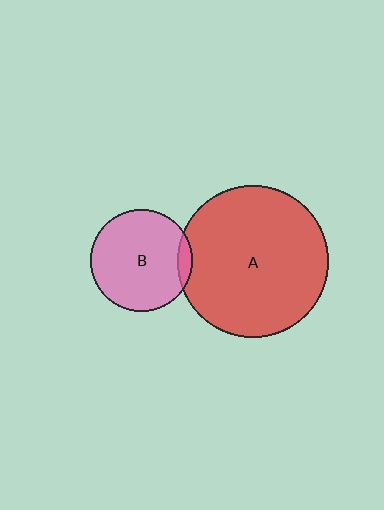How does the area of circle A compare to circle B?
Approximately 2.2 times.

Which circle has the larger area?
Circle A (red).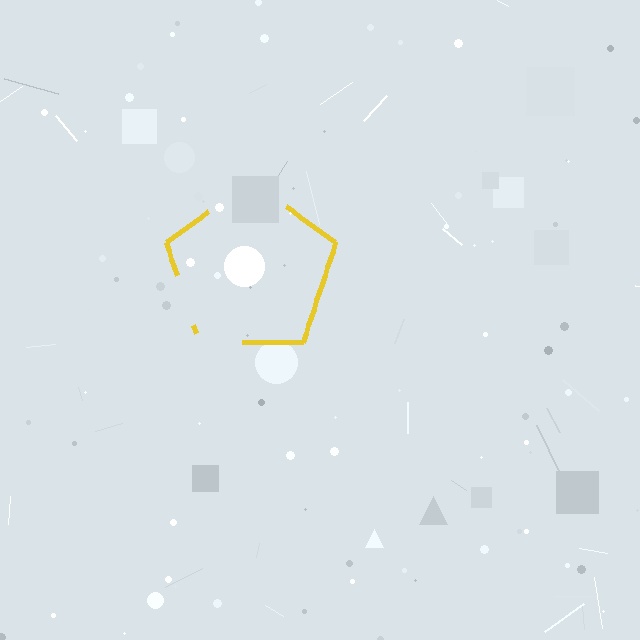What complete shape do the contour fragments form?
The contour fragments form a pentagon.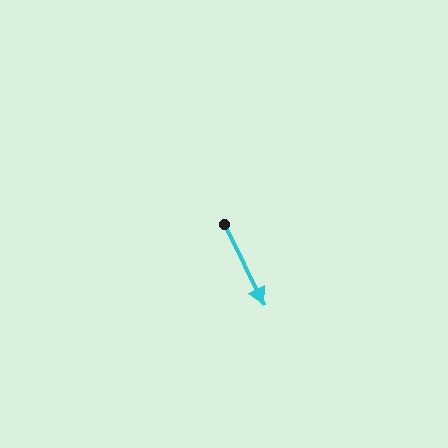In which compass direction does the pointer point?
Southeast.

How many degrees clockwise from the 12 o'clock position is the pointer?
Approximately 154 degrees.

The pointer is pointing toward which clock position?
Roughly 5 o'clock.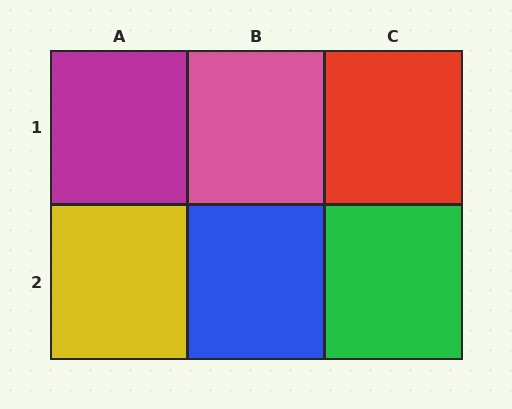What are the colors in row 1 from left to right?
Magenta, pink, red.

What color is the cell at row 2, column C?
Green.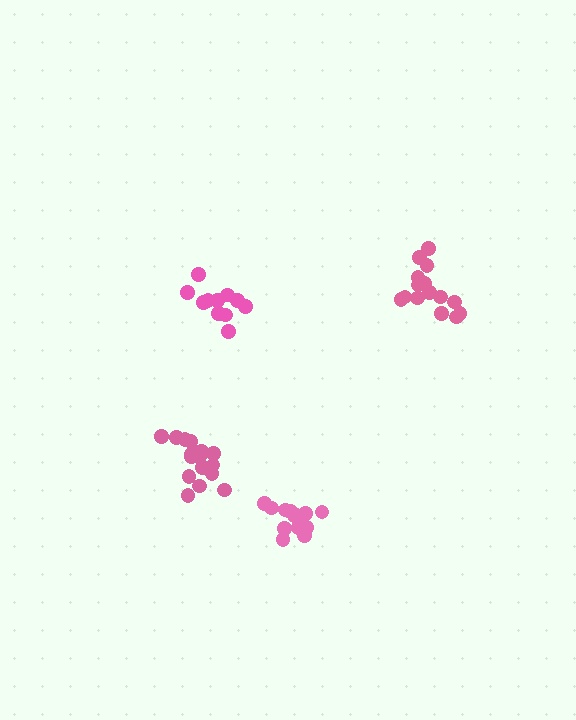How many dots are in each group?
Group 1: 11 dots, Group 2: 16 dots, Group 3: 16 dots, Group 4: 16 dots (59 total).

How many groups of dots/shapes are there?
There are 4 groups.